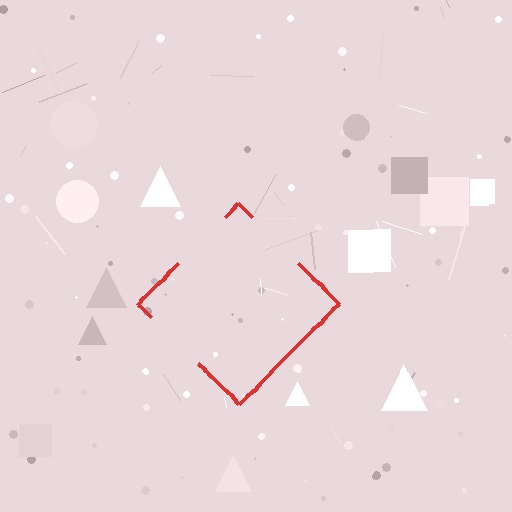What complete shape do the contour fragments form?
The contour fragments form a diamond.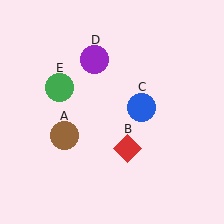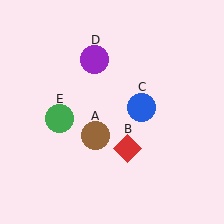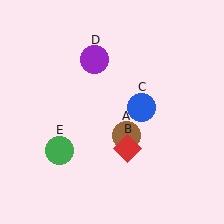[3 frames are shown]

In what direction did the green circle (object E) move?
The green circle (object E) moved down.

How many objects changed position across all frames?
2 objects changed position: brown circle (object A), green circle (object E).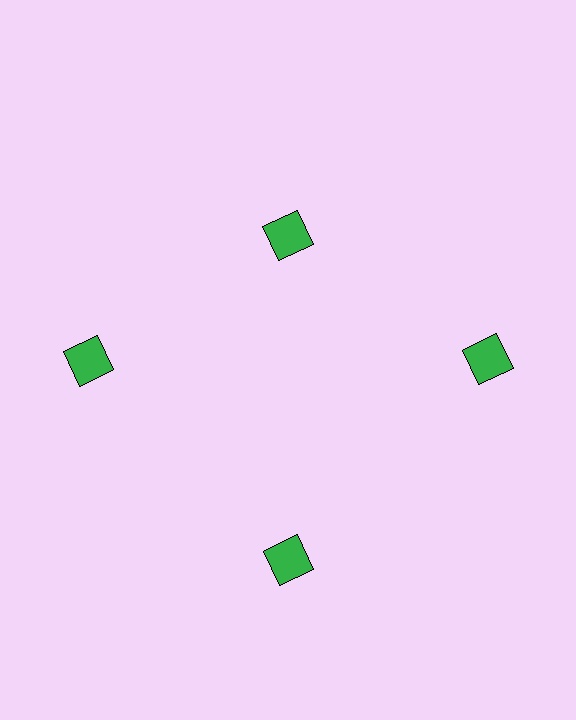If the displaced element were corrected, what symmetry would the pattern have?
It would have 4-fold rotational symmetry — the pattern would map onto itself every 90 degrees.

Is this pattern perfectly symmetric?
No. The 4 green squares are arranged in a ring, but one element near the 12 o'clock position is pulled inward toward the center, breaking the 4-fold rotational symmetry.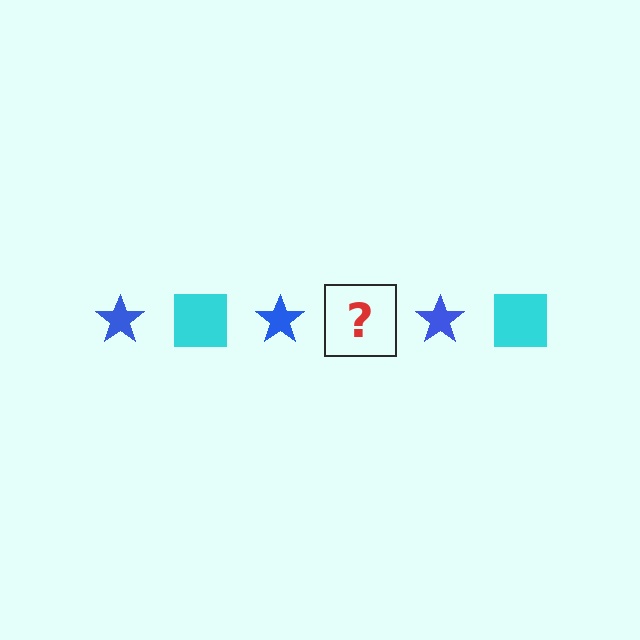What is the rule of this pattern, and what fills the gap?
The rule is that the pattern alternates between blue star and cyan square. The gap should be filled with a cyan square.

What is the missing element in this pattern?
The missing element is a cyan square.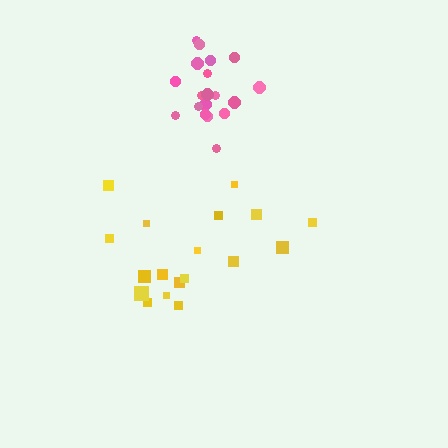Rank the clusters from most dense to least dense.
pink, yellow.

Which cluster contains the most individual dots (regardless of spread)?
Pink (19).